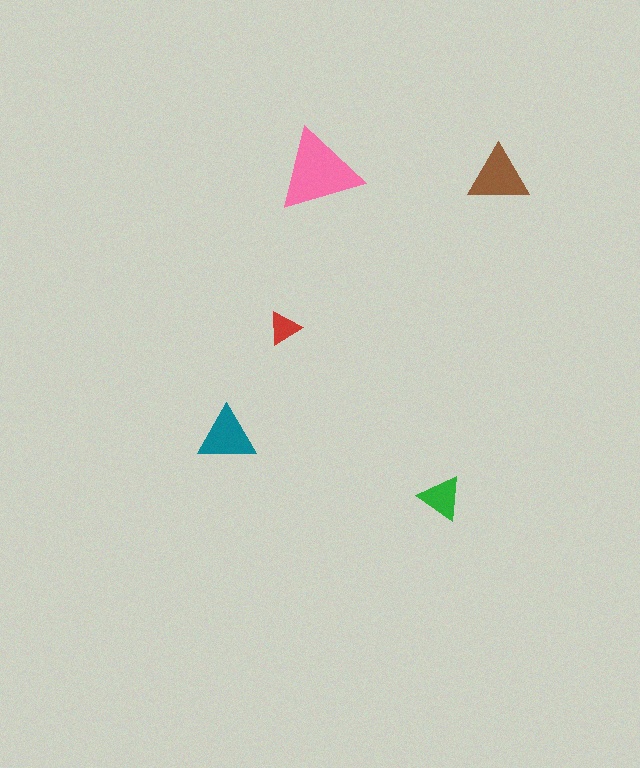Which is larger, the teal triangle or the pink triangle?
The pink one.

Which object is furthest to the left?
The teal triangle is leftmost.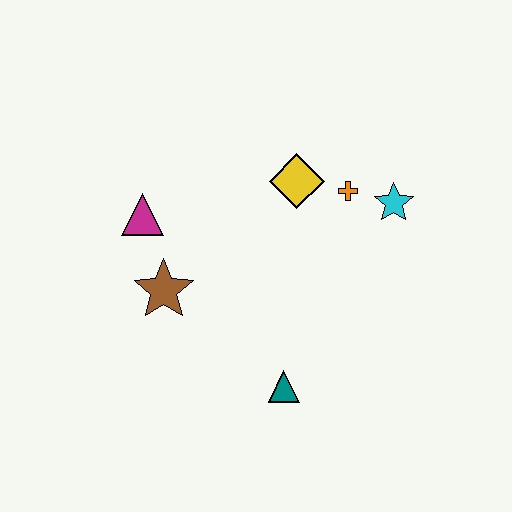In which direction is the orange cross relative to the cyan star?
The orange cross is to the left of the cyan star.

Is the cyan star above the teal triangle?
Yes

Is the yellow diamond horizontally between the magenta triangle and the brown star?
No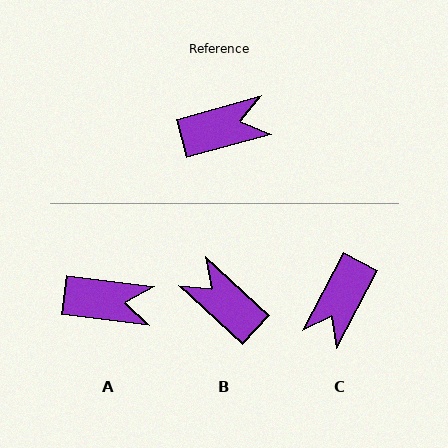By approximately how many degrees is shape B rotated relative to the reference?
Approximately 122 degrees counter-clockwise.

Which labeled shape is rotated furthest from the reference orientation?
C, about 133 degrees away.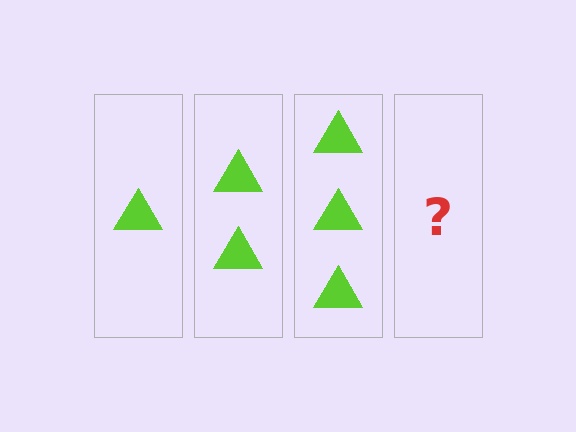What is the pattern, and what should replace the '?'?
The pattern is that each step adds one more triangle. The '?' should be 4 triangles.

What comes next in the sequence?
The next element should be 4 triangles.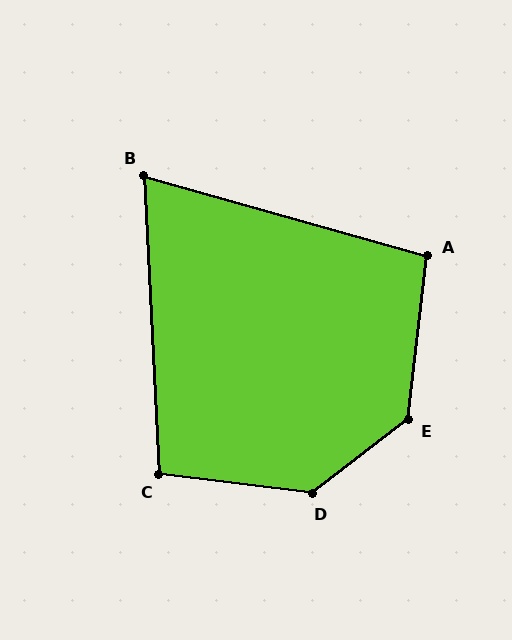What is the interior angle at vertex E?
Approximately 134 degrees (obtuse).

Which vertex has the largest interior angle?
D, at approximately 135 degrees.